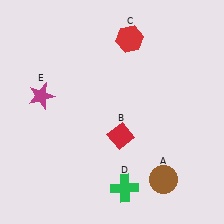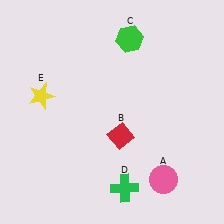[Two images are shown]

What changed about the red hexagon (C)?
In Image 1, C is red. In Image 2, it changed to green.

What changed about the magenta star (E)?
In Image 1, E is magenta. In Image 2, it changed to yellow.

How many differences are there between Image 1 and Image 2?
There are 3 differences between the two images.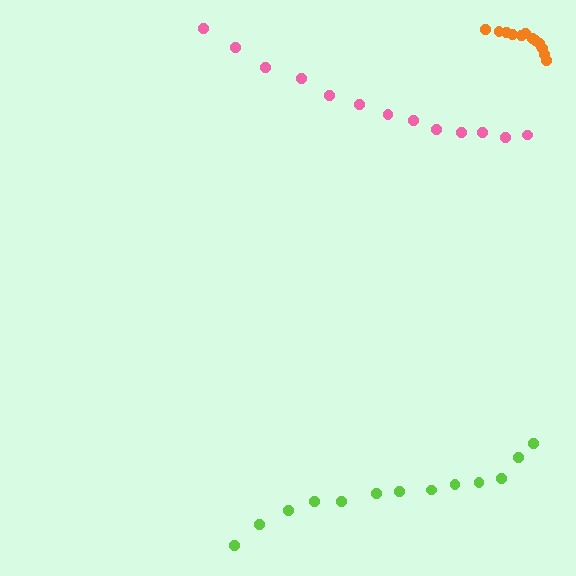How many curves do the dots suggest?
There are 3 distinct paths.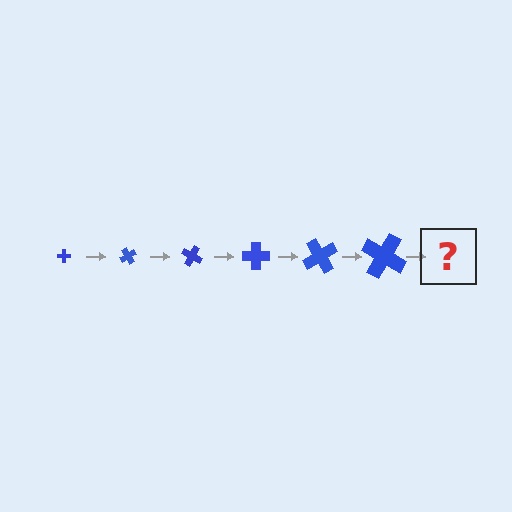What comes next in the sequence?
The next element should be a cross, larger than the previous one and rotated 360 degrees from the start.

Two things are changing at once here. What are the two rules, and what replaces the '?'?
The two rules are that the cross grows larger each step and it rotates 60 degrees each step. The '?' should be a cross, larger than the previous one and rotated 360 degrees from the start.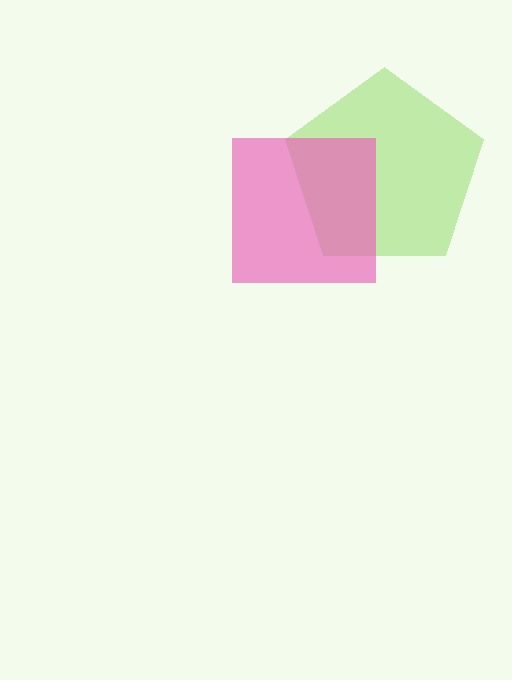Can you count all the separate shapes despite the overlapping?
Yes, there are 2 separate shapes.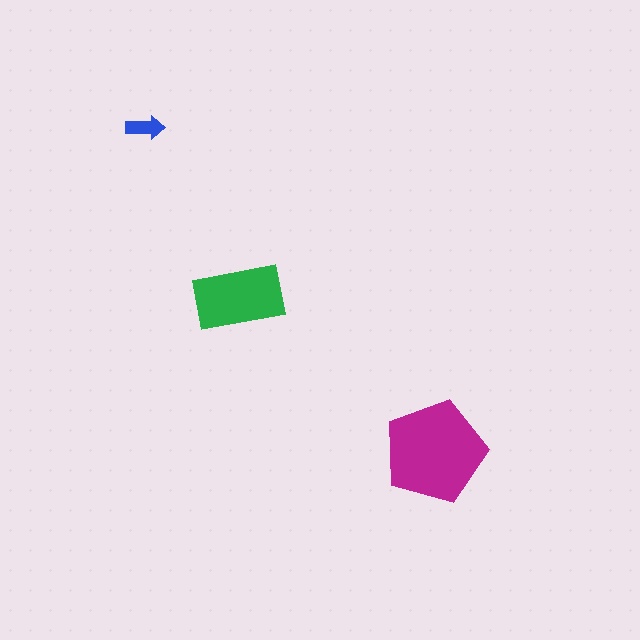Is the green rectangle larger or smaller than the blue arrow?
Larger.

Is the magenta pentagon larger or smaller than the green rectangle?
Larger.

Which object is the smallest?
The blue arrow.